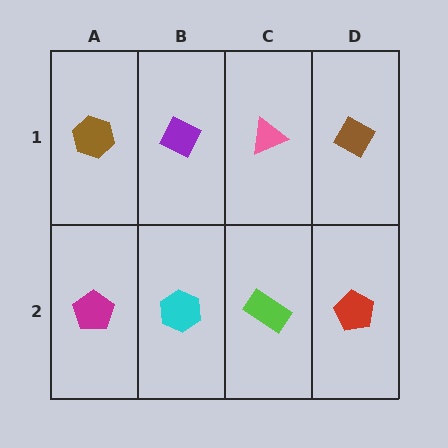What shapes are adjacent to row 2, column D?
A brown diamond (row 1, column D), a lime rectangle (row 2, column C).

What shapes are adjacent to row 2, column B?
A purple diamond (row 1, column B), a magenta pentagon (row 2, column A), a lime rectangle (row 2, column C).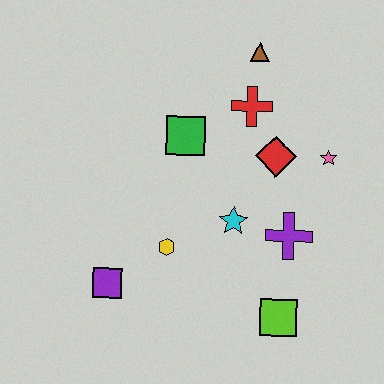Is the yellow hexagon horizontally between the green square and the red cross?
No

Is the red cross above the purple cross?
Yes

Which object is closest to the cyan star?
The purple cross is closest to the cyan star.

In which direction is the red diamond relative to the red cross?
The red diamond is below the red cross.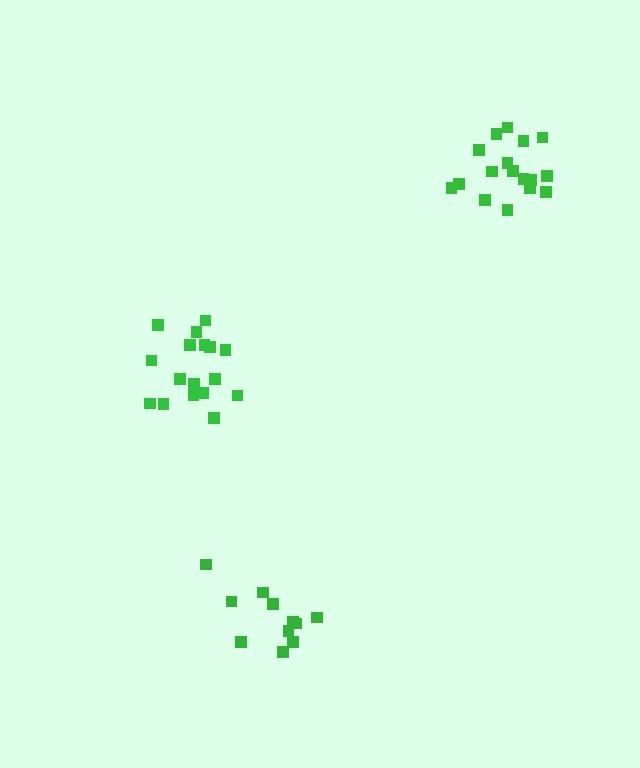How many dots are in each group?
Group 1: 17 dots, Group 2: 11 dots, Group 3: 17 dots (45 total).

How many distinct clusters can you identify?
There are 3 distinct clusters.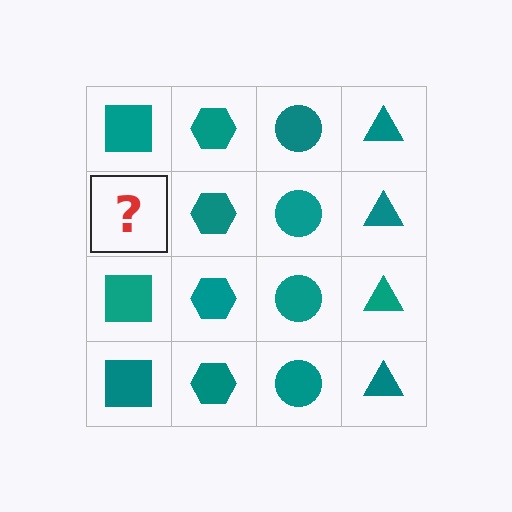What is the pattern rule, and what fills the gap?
The rule is that each column has a consistent shape. The gap should be filled with a teal square.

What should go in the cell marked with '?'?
The missing cell should contain a teal square.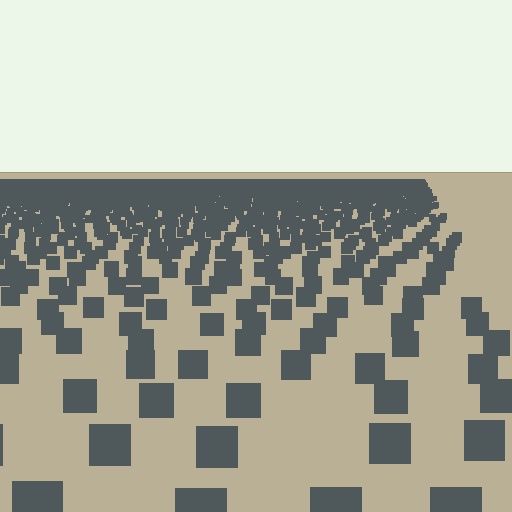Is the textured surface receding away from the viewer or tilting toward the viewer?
The surface is receding away from the viewer. Texture elements get smaller and denser toward the top.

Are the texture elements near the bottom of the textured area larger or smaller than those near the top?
Larger. Near the bottom, elements are closer to the viewer and appear at a bigger on-screen size.